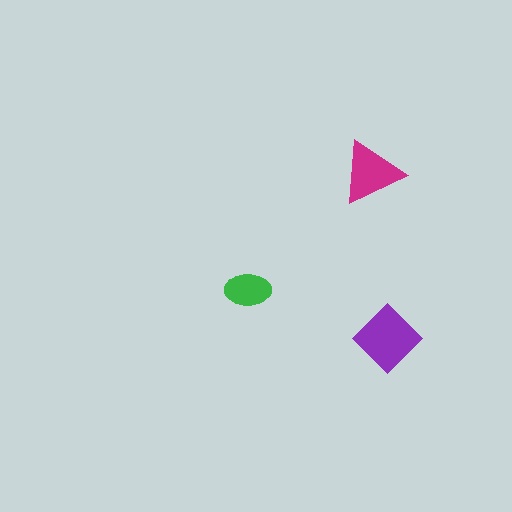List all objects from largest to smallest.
The purple diamond, the magenta triangle, the green ellipse.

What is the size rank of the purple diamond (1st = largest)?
1st.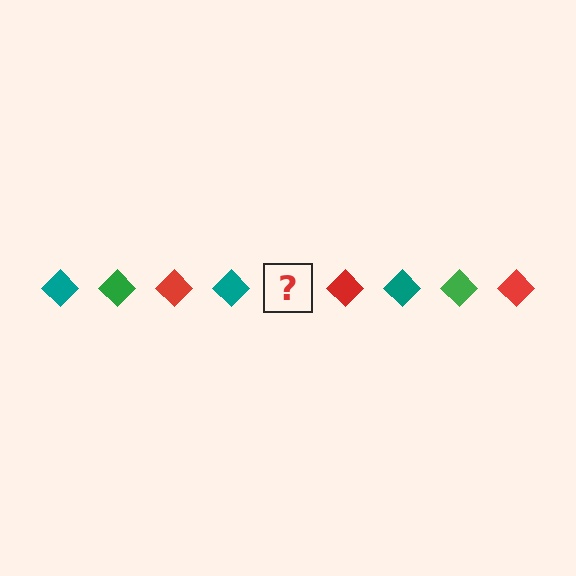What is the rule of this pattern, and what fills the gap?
The rule is that the pattern cycles through teal, green, red diamonds. The gap should be filled with a green diamond.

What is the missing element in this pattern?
The missing element is a green diamond.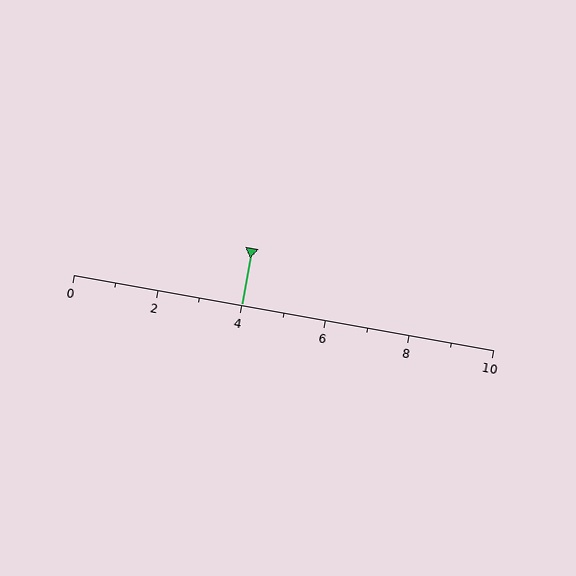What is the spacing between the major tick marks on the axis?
The major ticks are spaced 2 apart.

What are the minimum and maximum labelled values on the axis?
The axis runs from 0 to 10.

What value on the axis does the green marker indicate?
The marker indicates approximately 4.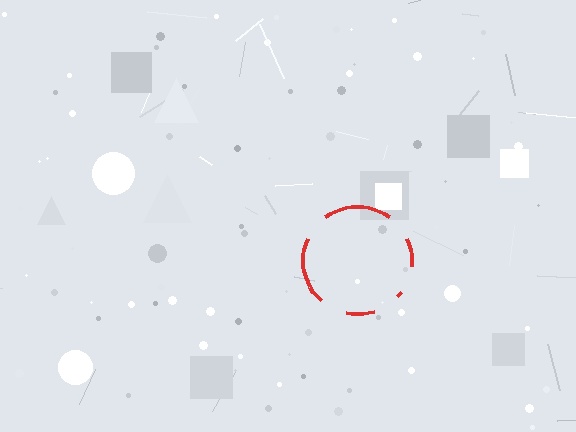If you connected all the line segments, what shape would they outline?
They would outline a circle.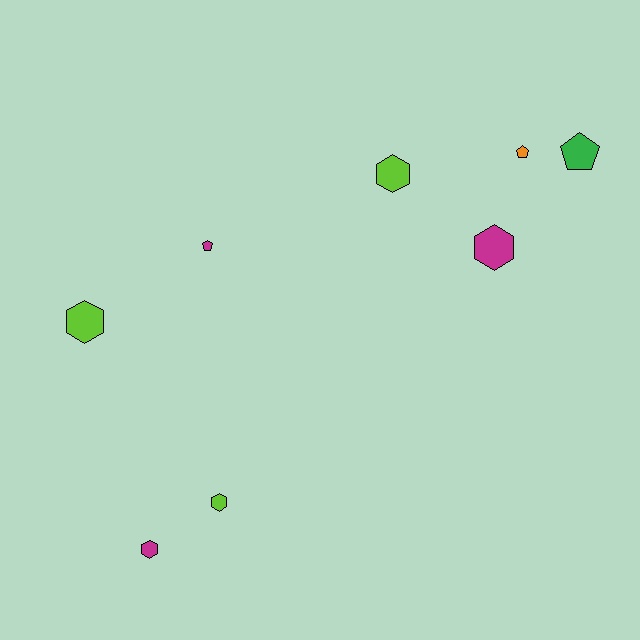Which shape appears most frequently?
Hexagon, with 5 objects.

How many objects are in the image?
There are 8 objects.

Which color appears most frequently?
Lime, with 3 objects.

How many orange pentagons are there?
There is 1 orange pentagon.